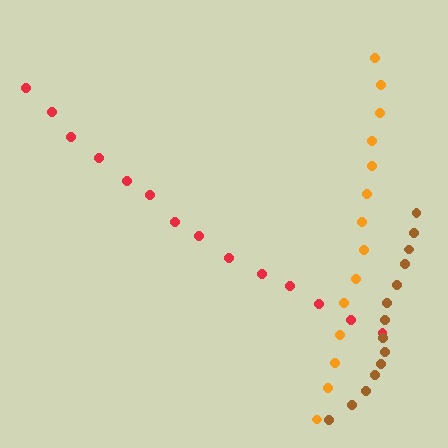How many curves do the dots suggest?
There are 3 distinct paths.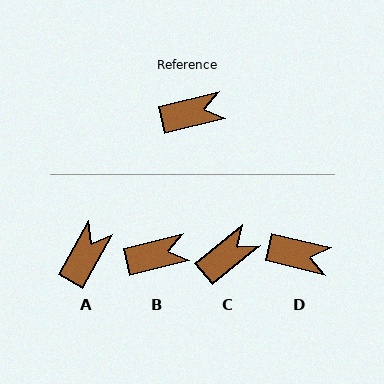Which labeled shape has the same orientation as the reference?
B.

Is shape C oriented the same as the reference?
No, it is off by about 26 degrees.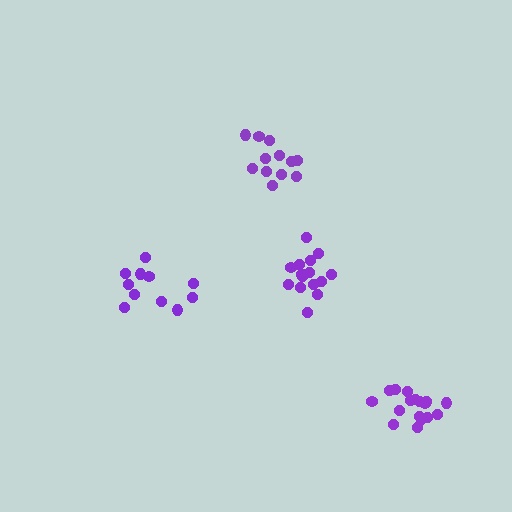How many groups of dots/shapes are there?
There are 4 groups.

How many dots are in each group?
Group 1: 11 dots, Group 2: 17 dots, Group 3: 12 dots, Group 4: 16 dots (56 total).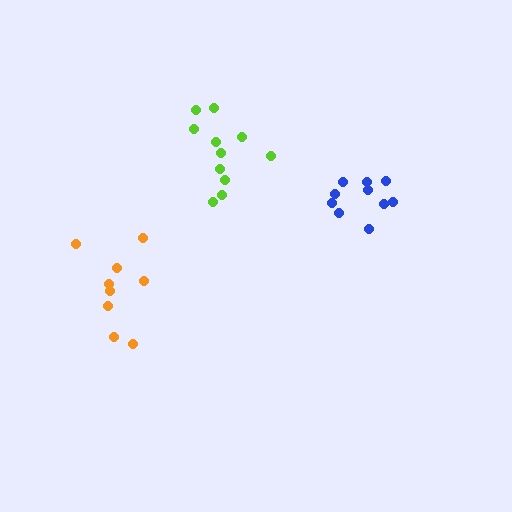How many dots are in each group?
Group 1: 9 dots, Group 2: 10 dots, Group 3: 11 dots (30 total).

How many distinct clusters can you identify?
There are 3 distinct clusters.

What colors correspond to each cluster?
The clusters are colored: orange, blue, lime.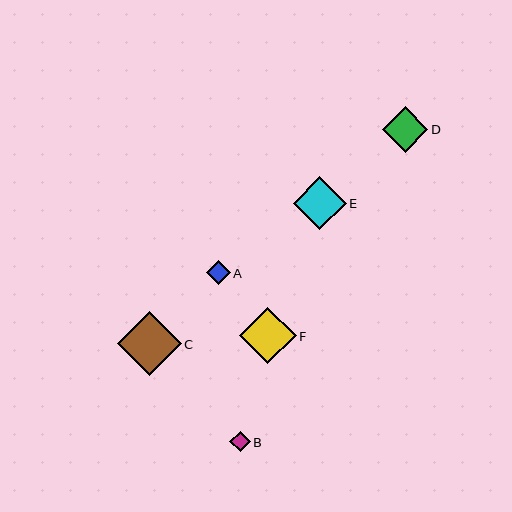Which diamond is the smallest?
Diamond B is the smallest with a size of approximately 20 pixels.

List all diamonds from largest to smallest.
From largest to smallest: C, F, E, D, A, B.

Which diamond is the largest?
Diamond C is the largest with a size of approximately 64 pixels.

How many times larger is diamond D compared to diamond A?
Diamond D is approximately 1.9 times the size of diamond A.